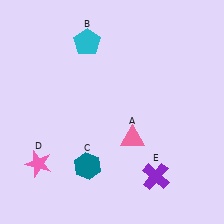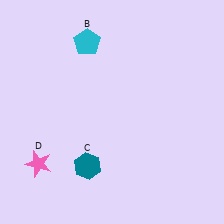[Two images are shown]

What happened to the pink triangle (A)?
The pink triangle (A) was removed in Image 2. It was in the bottom-right area of Image 1.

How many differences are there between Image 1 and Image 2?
There are 2 differences between the two images.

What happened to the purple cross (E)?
The purple cross (E) was removed in Image 2. It was in the bottom-right area of Image 1.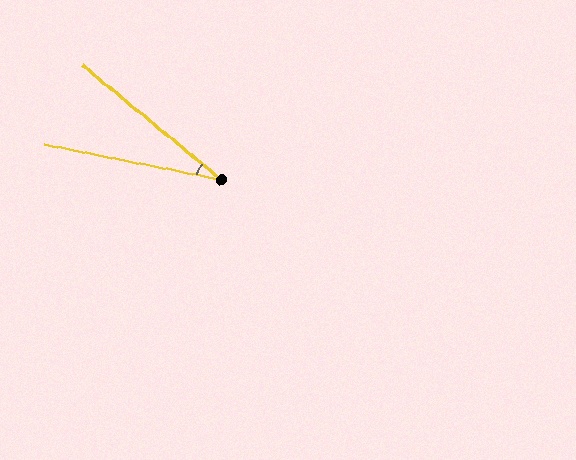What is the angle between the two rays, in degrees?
Approximately 28 degrees.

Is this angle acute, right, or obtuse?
It is acute.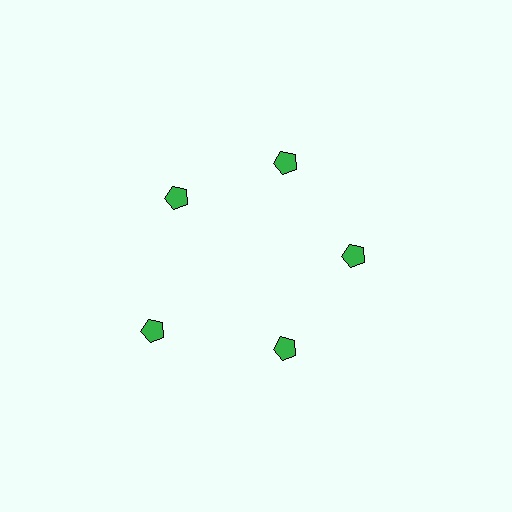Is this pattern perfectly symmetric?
No. The 5 green pentagons are arranged in a ring, but one element near the 8 o'clock position is pushed outward from the center, breaking the 5-fold rotational symmetry.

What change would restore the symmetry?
The symmetry would be restored by moving it inward, back onto the ring so that all 5 pentagons sit at equal angles and equal distance from the center.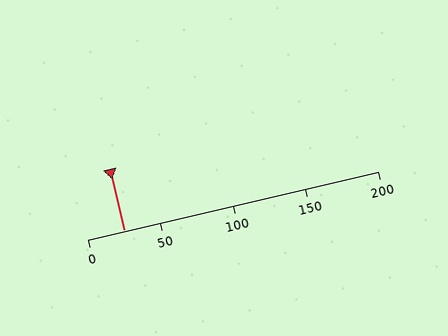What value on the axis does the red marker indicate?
The marker indicates approximately 25.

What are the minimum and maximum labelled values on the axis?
The axis runs from 0 to 200.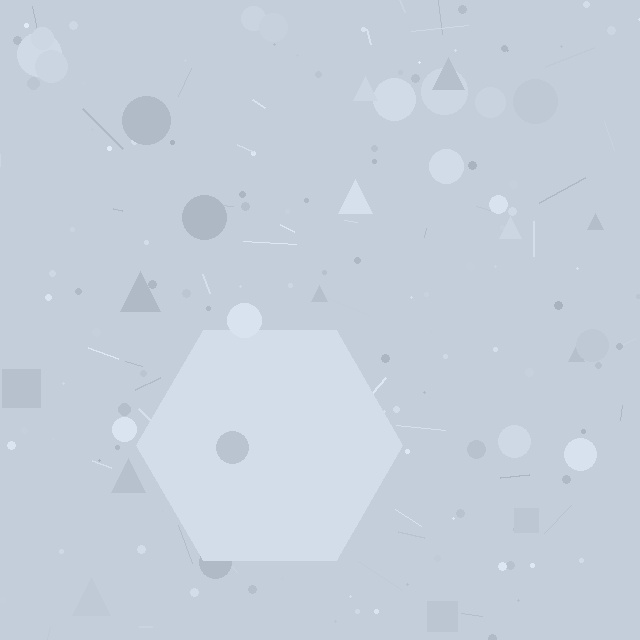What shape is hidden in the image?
A hexagon is hidden in the image.